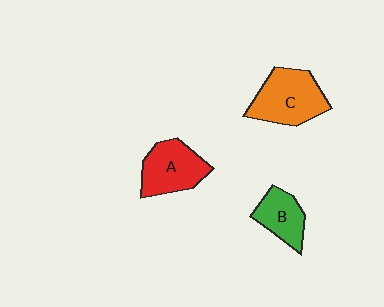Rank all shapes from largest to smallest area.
From largest to smallest: C (orange), A (red), B (green).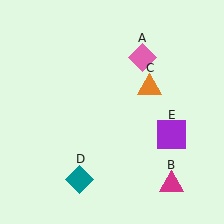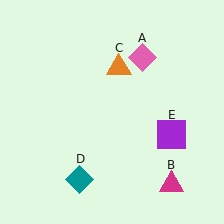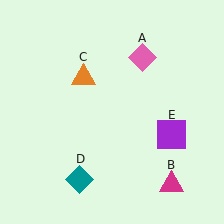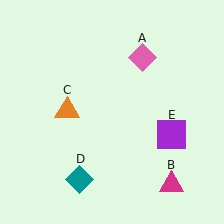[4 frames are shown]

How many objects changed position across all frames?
1 object changed position: orange triangle (object C).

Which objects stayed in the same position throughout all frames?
Pink diamond (object A) and magenta triangle (object B) and teal diamond (object D) and purple square (object E) remained stationary.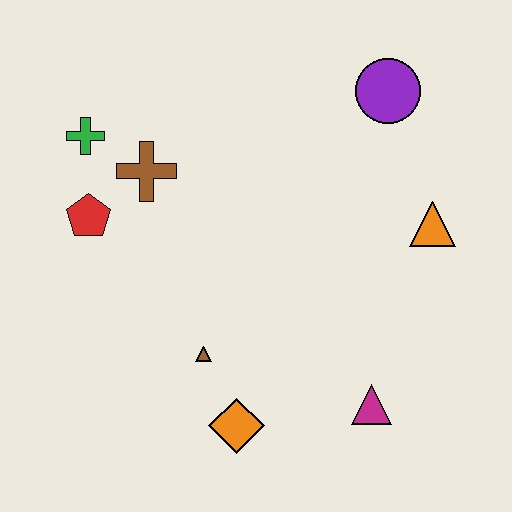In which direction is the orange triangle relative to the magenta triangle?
The orange triangle is above the magenta triangle.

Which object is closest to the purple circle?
The orange triangle is closest to the purple circle.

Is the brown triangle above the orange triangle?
No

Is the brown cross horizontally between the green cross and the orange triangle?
Yes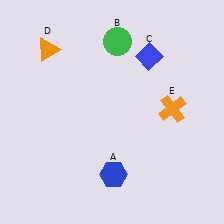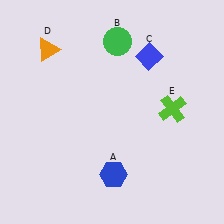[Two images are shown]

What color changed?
The cross (E) changed from orange in Image 1 to lime in Image 2.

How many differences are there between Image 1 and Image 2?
There is 1 difference between the two images.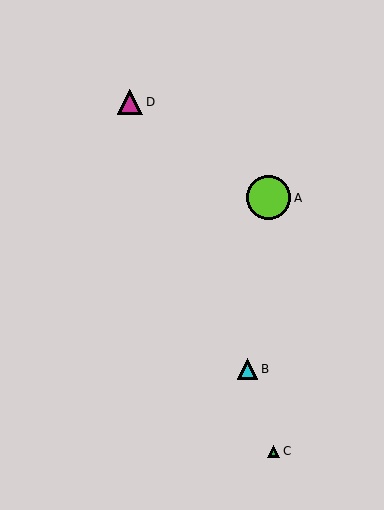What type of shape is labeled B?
Shape B is a cyan triangle.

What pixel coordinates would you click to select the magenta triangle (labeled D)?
Click at (130, 102) to select the magenta triangle D.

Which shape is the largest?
The lime circle (labeled A) is the largest.